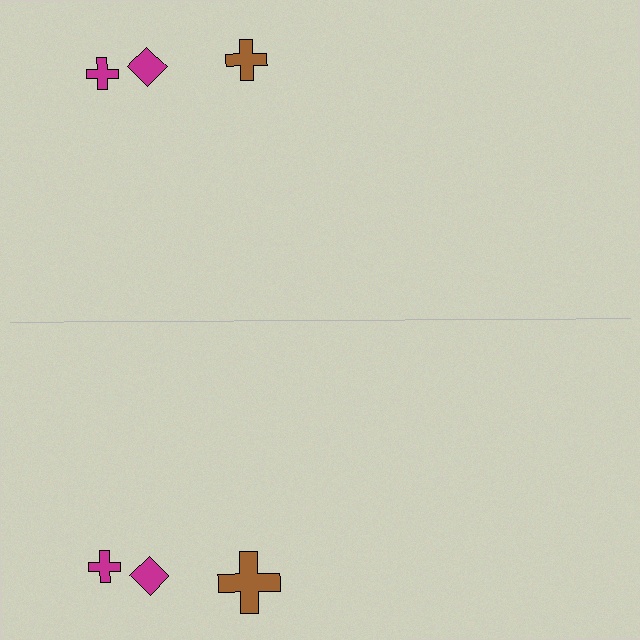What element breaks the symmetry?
The brown cross on the bottom side has a different size than its mirror counterpart.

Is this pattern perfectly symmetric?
No, the pattern is not perfectly symmetric. The brown cross on the bottom side has a different size than its mirror counterpart.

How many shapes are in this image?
There are 6 shapes in this image.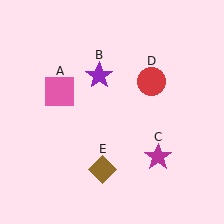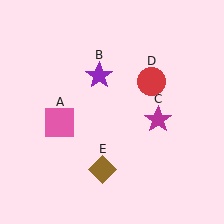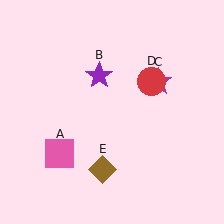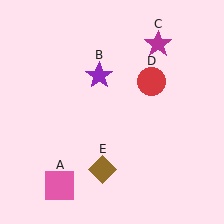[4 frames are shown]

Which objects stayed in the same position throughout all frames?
Purple star (object B) and red circle (object D) and brown diamond (object E) remained stationary.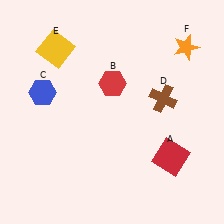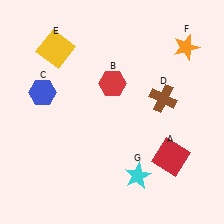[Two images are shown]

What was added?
A cyan star (G) was added in Image 2.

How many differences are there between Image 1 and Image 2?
There is 1 difference between the two images.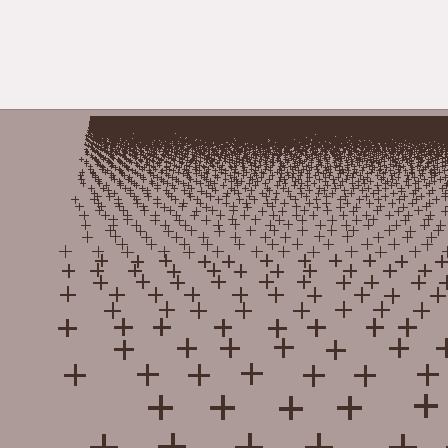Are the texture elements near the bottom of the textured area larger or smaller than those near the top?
Larger. Near the bottom, elements are closer to the viewer and appear at a bigger on-screen size.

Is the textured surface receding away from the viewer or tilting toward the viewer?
The surface is receding away from the viewer. Texture elements get smaller and denser toward the top.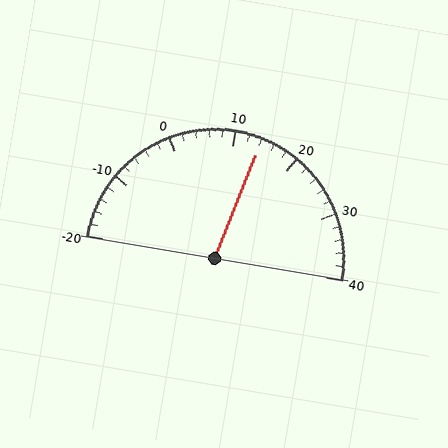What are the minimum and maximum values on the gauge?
The gauge ranges from -20 to 40.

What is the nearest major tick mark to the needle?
The nearest major tick mark is 10.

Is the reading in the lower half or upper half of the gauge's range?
The reading is in the upper half of the range (-20 to 40).